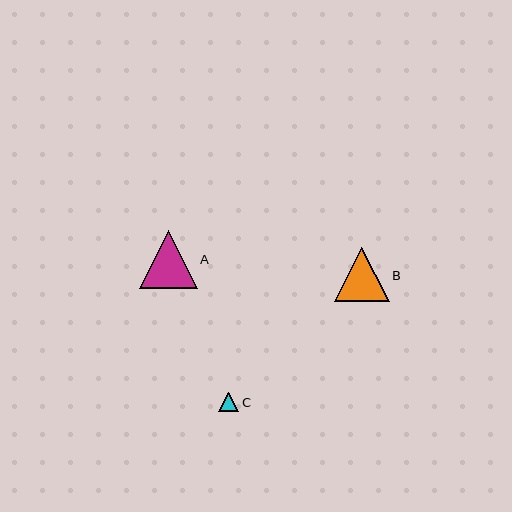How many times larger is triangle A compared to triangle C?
Triangle A is approximately 2.9 times the size of triangle C.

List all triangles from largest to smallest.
From largest to smallest: A, B, C.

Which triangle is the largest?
Triangle A is the largest with a size of approximately 58 pixels.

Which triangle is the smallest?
Triangle C is the smallest with a size of approximately 20 pixels.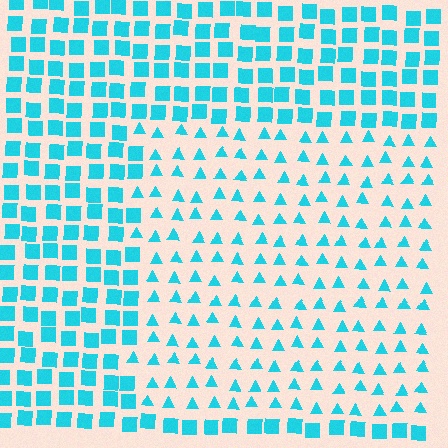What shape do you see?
I see a rectangle.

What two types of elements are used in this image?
The image uses triangles inside the rectangle region and squares outside it.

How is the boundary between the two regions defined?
The boundary is defined by a change in element shape: triangles inside vs. squares outside. All elements share the same color and spacing.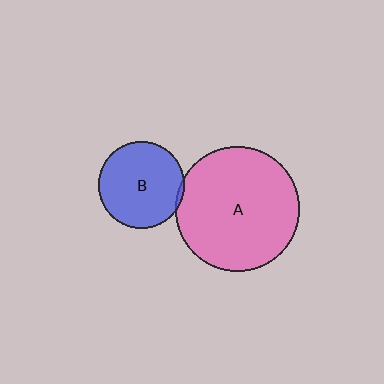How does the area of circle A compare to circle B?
Approximately 2.1 times.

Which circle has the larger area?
Circle A (pink).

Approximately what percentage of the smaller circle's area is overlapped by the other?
Approximately 5%.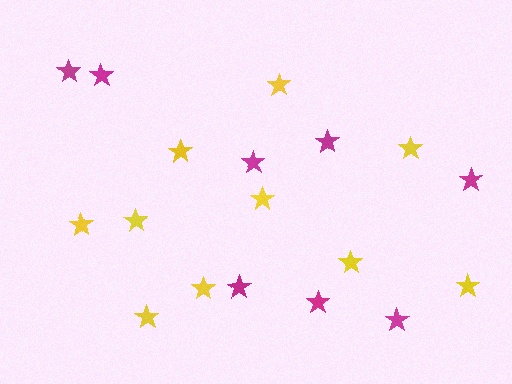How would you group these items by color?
There are 2 groups: one group of magenta stars (8) and one group of yellow stars (10).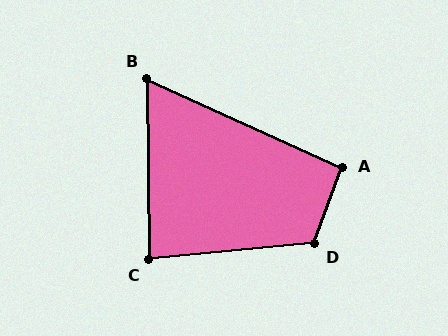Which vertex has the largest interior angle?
D, at approximately 115 degrees.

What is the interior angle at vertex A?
Approximately 95 degrees (approximately right).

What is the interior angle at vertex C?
Approximately 85 degrees (approximately right).